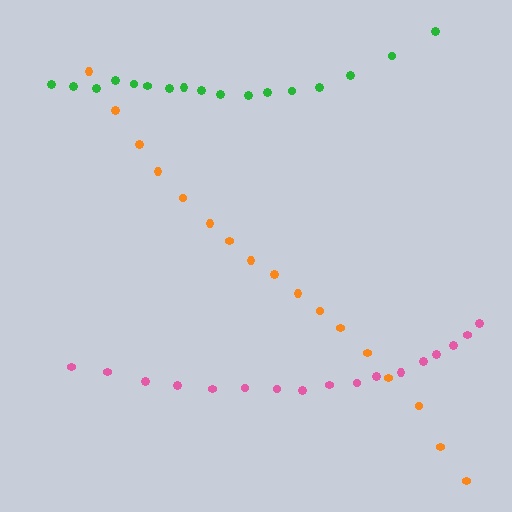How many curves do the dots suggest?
There are 3 distinct paths.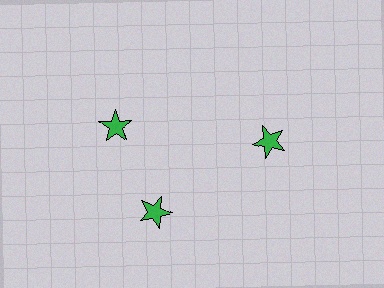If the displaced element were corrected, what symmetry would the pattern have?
It would have 3-fold rotational symmetry — the pattern would map onto itself every 120 degrees.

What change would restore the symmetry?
The symmetry would be restored by rotating it back into even spacing with its neighbors so that all 3 stars sit at equal angles and equal distance from the center.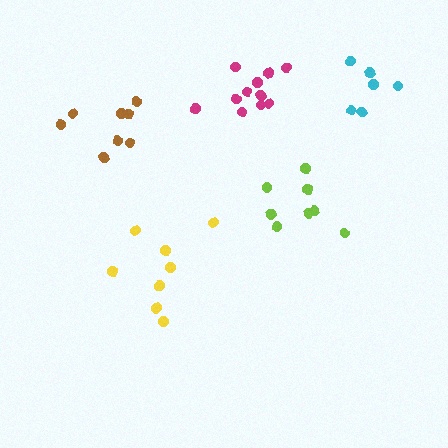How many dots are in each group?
Group 1: 8 dots, Group 2: 7 dots, Group 3: 8 dots, Group 4: 8 dots, Group 5: 11 dots (42 total).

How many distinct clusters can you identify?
There are 5 distinct clusters.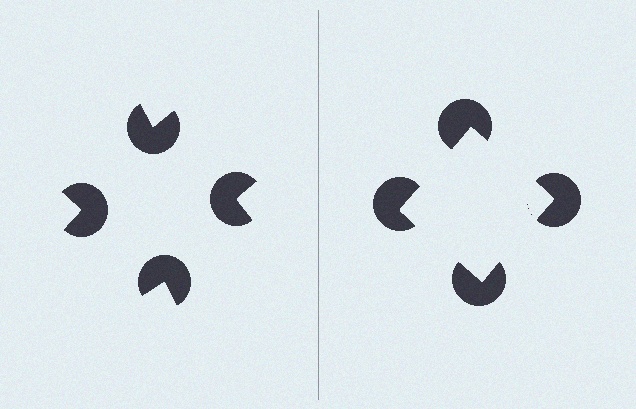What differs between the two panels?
The pac-man discs are positioned identically on both sides; only the wedge orientations differ. On the right they align to a square; on the left they are misaligned.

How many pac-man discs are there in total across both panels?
8 — 4 on each side.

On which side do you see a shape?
An illusory square appears on the right side. On the left side the wedge cuts are rotated, so no coherent shape forms.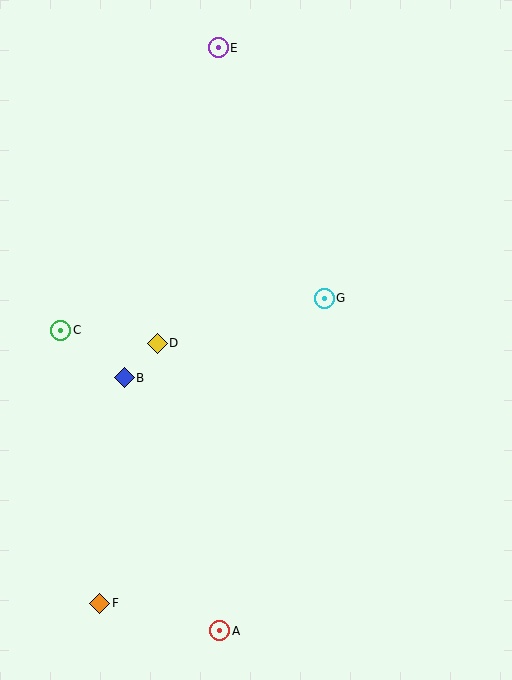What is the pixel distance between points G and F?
The distance between G and F is 379 pixels.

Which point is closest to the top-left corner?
Point E is closest to the top-left corner.